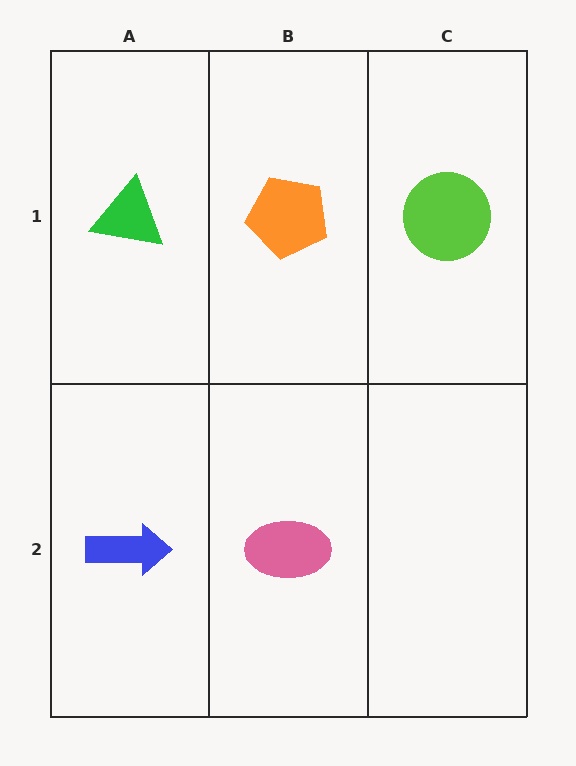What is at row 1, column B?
An orange pentagon.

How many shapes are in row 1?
3 shapes.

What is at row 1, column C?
A lime circle.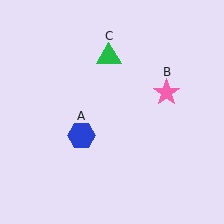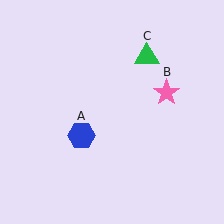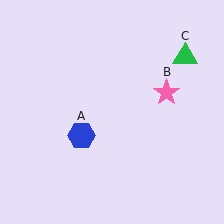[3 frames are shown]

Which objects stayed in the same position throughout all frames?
Blue hexagon (object A) and pink star (object B) remained stationary.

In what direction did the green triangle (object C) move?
The green triangle (object C) moved right.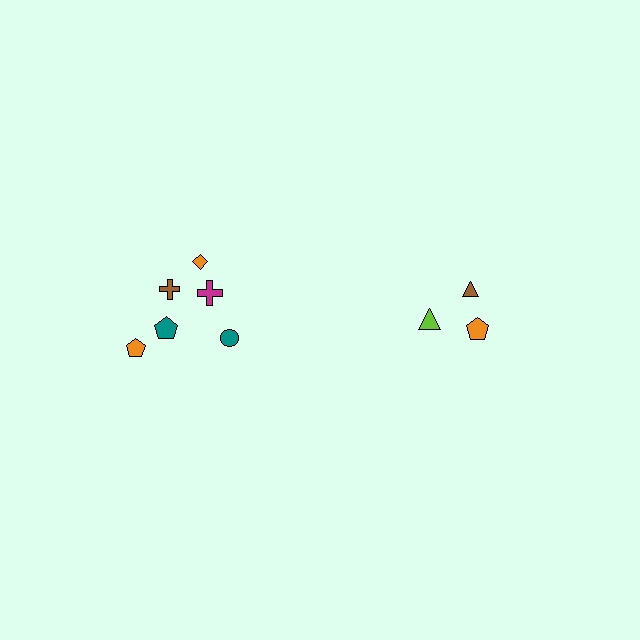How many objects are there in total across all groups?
There are 9 objects.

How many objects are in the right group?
There are 3 objects.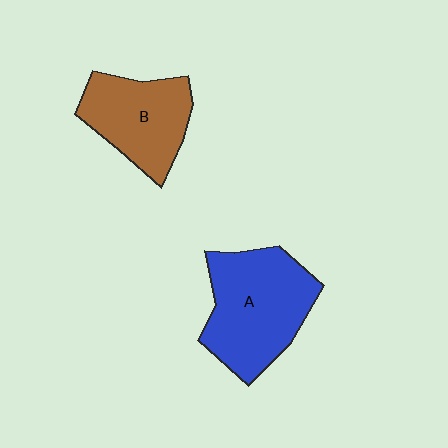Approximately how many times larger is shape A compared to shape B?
Approximately 1.3 times.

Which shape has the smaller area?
Shape B (brown).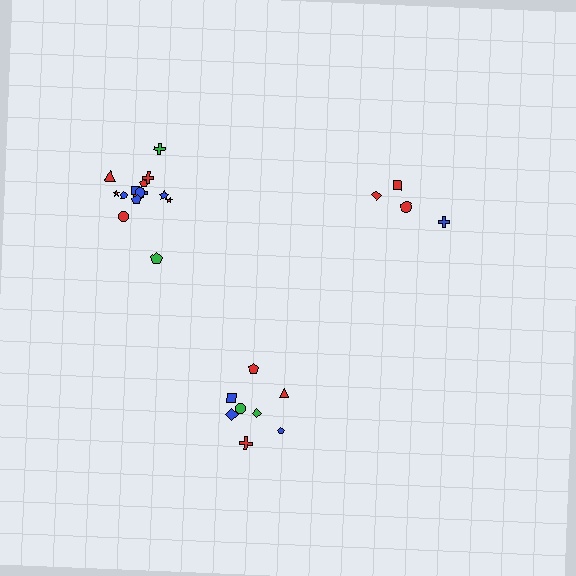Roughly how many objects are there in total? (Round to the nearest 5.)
Roughly 25 objects in total.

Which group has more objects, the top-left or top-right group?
The top-left group.